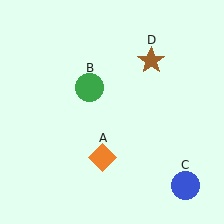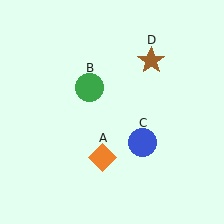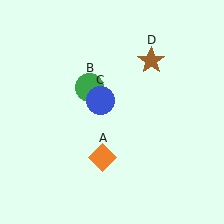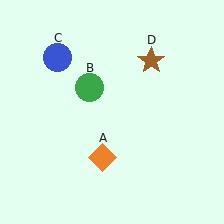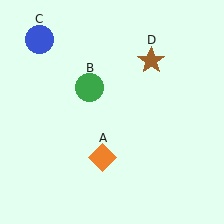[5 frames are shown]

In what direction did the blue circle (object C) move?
The blue circle (object C) moved up and to the left.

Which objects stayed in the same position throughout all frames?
Orange diamond (object A) and green circle (object B) and brown star (object D) remained stationary.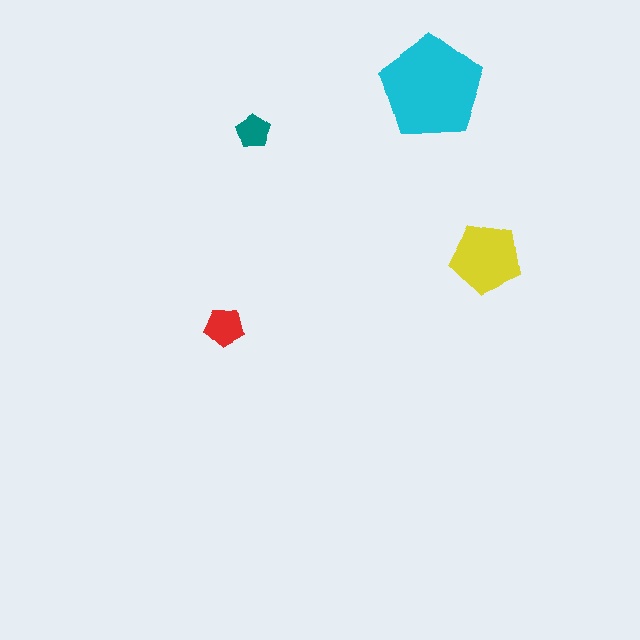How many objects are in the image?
There are 4 objects in the image.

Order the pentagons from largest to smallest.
the cyan one, the yellow one, the red one, the teal one.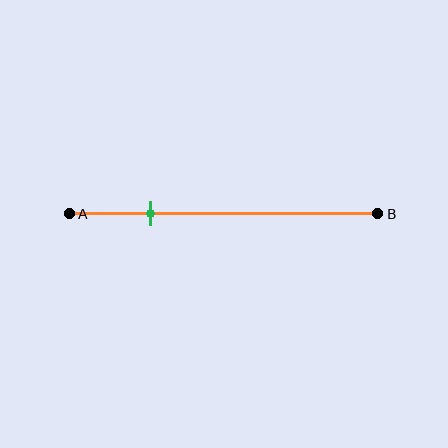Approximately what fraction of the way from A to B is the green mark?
The green mark is approximately 25% of the way from A to B.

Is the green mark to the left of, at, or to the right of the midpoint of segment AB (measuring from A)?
The green mark is to the left of the midpoint of segment AB.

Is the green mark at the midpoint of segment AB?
No, the mark is at about 25% from A, not at the 50% midpoint.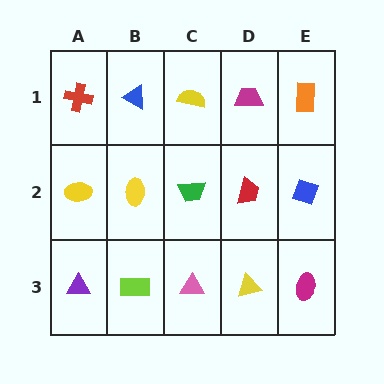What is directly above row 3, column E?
A blue diamond.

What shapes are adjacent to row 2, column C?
A yellow semicircle (row 1, column C), a pink triangle (row 3, column C), a yellow ellipse (row 2, column B), a red trapezoid (row 2, column D).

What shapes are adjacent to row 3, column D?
A red trapezoid (row 2, column D), a pink triangle (row 3, column C), a magenta ellipse (row 3, column E).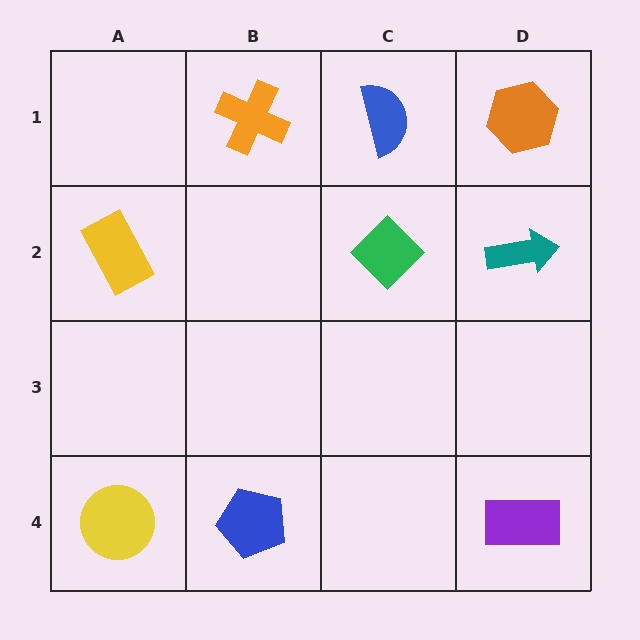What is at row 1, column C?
A blue semicircle.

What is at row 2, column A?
A yellow rectangle.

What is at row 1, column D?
An orange hexagon.